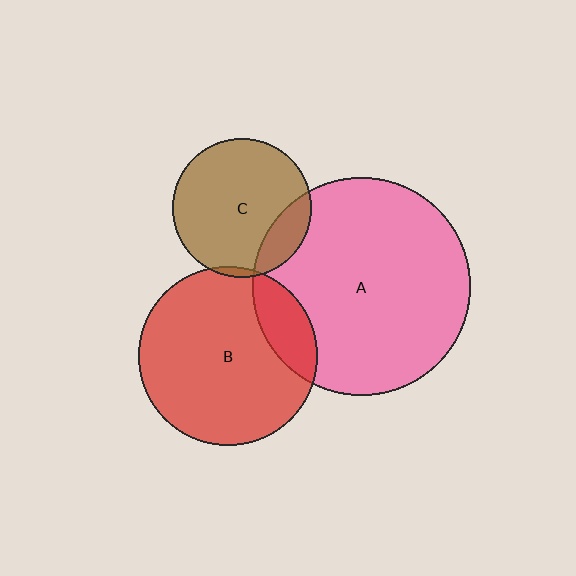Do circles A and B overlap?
Yes.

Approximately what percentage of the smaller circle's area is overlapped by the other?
Approximately 15%.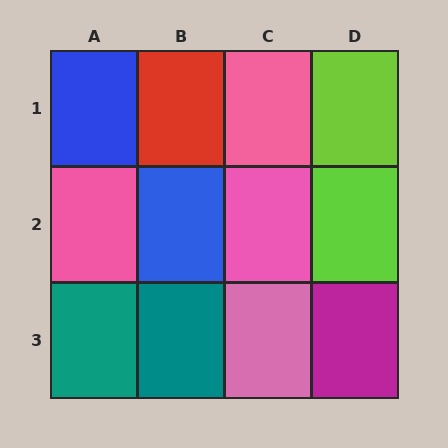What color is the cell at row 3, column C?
Pink.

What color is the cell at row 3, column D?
Magenta.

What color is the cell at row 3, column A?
Teal.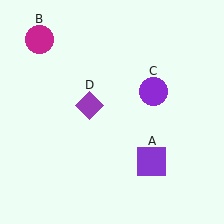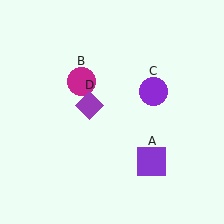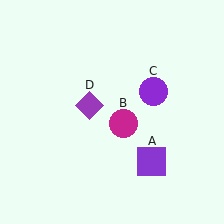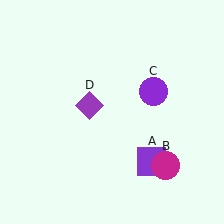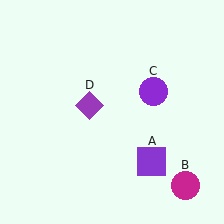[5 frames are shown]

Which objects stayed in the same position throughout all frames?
Purple square (object A) and purple circle (object C) and purple diamond (object D) remained stationary.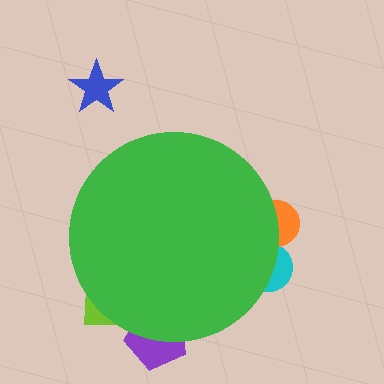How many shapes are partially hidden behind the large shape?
4 shapes are partially hidden.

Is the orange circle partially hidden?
Yes, the orange circle is partially hidden behind the green circle.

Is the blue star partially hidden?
No, the blue star is fully visible.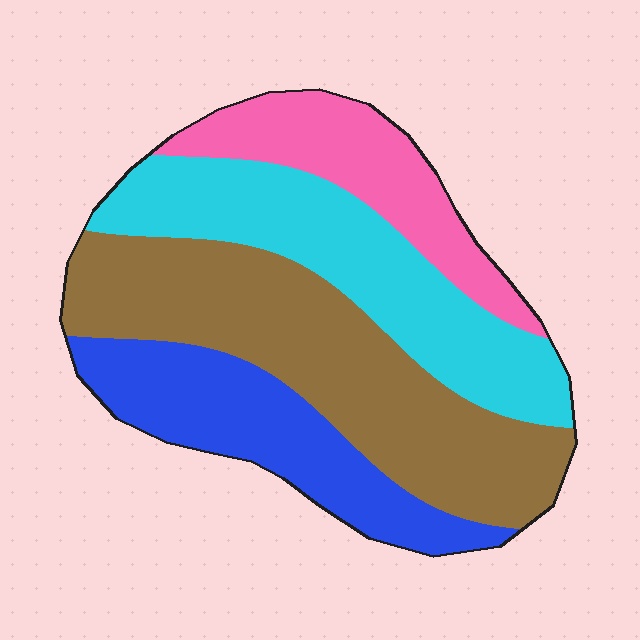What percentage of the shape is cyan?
Cyan covers about 25% of the shape.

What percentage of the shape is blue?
Blue covers around 20% of the shape.